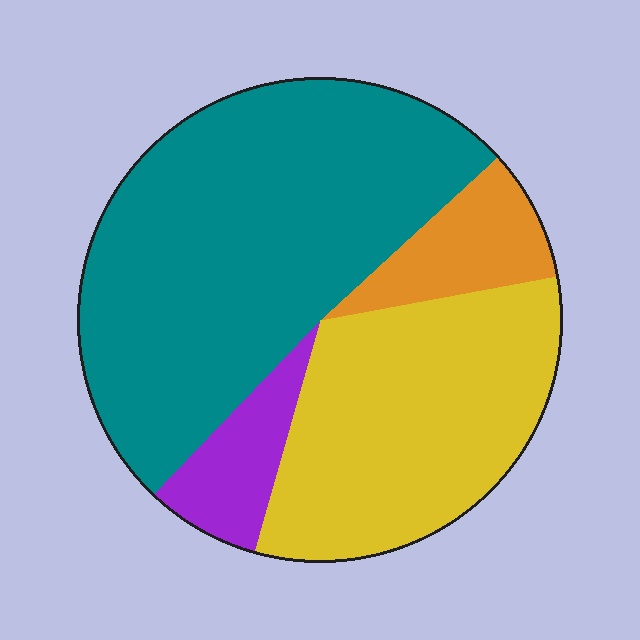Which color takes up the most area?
Teal, at roughly 50%.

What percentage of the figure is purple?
Purple covers 8% of the figure.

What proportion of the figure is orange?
Orange takes up less than a sixth of the figure.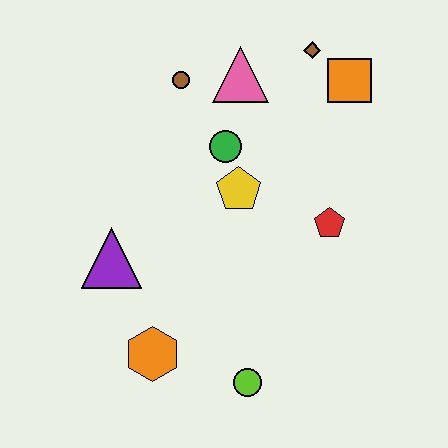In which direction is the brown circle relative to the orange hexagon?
The brown circle is above the orange hexagon.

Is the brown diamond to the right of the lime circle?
Yes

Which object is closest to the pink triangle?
The brown circle is closest to the pink triangle.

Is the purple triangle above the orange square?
No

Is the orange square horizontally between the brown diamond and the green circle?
No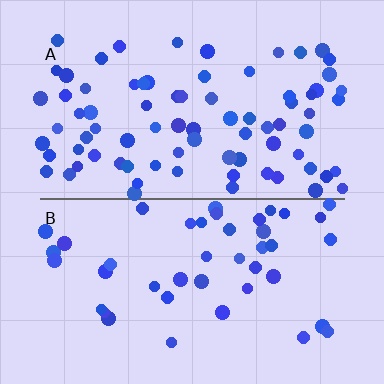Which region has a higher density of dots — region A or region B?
A (the top).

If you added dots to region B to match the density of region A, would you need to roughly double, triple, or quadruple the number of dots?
Approximately double.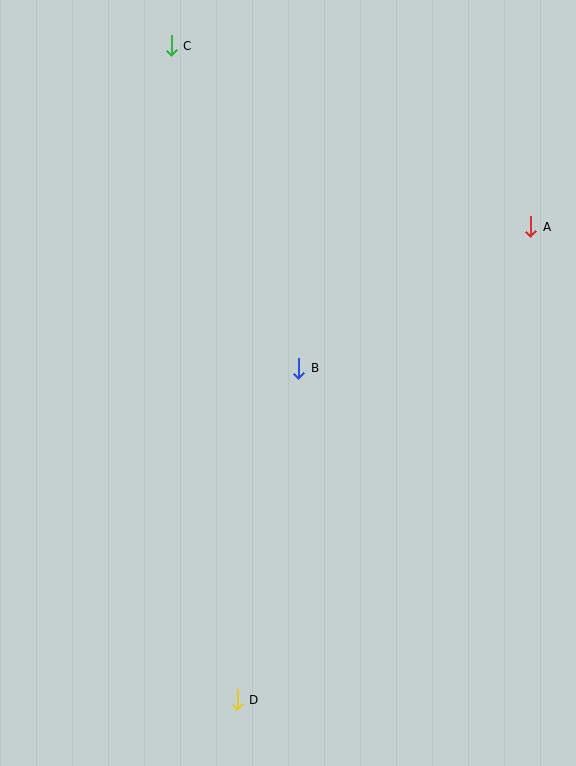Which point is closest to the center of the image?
Point B at (299, 368) is closest to the center.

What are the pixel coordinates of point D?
Point D is at (237, 700).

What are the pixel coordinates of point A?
Point A is at (531, 227).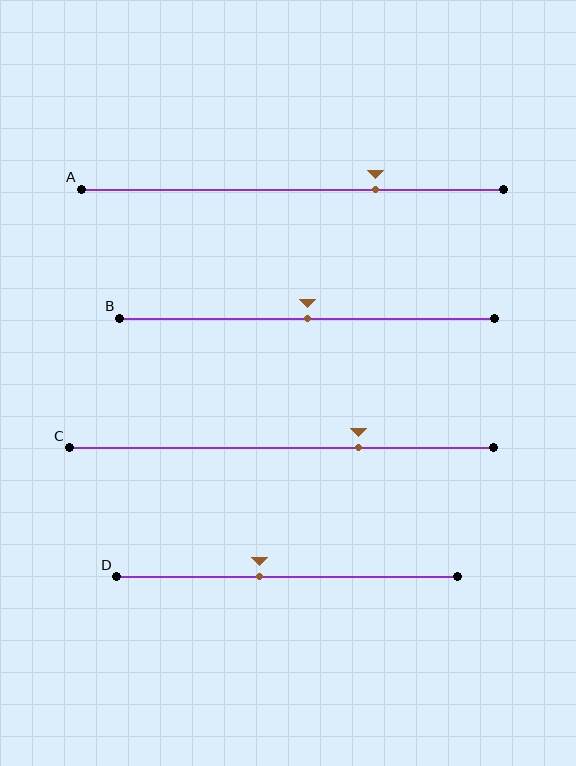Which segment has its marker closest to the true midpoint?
Segment B has its marker closest to the true midpoint.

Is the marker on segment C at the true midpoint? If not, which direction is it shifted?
No, the marker on segment C is shifted to the right by about 18% of the segment length.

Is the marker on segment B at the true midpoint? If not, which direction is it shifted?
Yes, the marker on segment B is at the true midpoint.